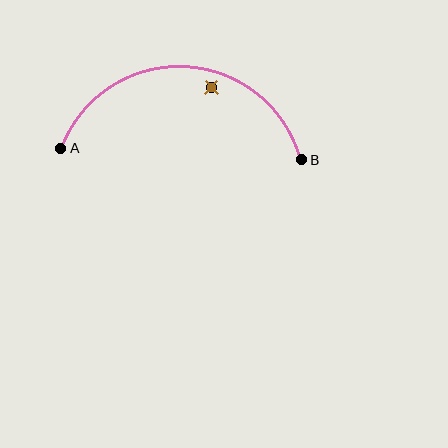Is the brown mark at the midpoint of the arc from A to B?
No — the brown mark does not lie on the arc at all. It sits slightly inside the curve.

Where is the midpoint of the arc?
The arc midpoint is the point on the curve farthest from the straight line joining A and B. It sits above that line.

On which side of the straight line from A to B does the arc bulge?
The arc bulges above the straight line connecting A and B.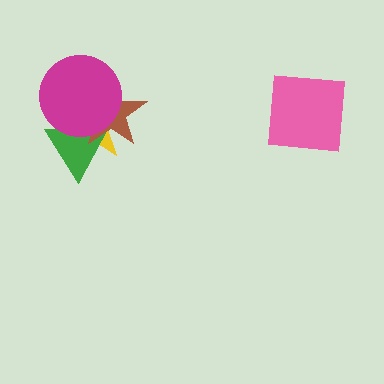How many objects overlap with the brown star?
3 objects overlap with the brown star.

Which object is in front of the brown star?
The magenta circle is in front of the brown star.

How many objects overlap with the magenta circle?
3 objects overlap with the magenta circle.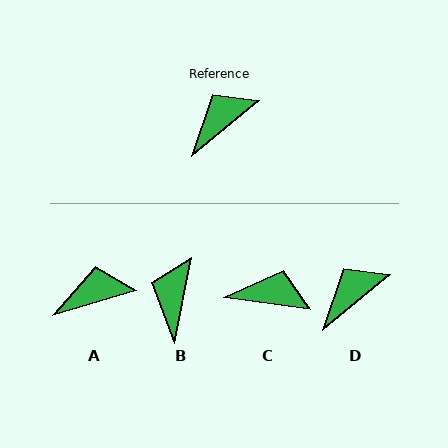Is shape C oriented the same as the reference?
No, it is off by about 47 degrees.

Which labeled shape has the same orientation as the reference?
D.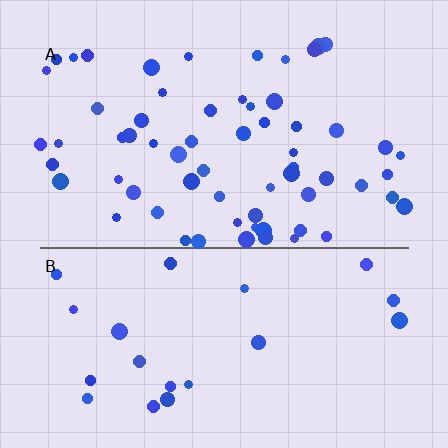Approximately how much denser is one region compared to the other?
Approximately 2.9× — region A over region B.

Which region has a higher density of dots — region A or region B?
A (the top).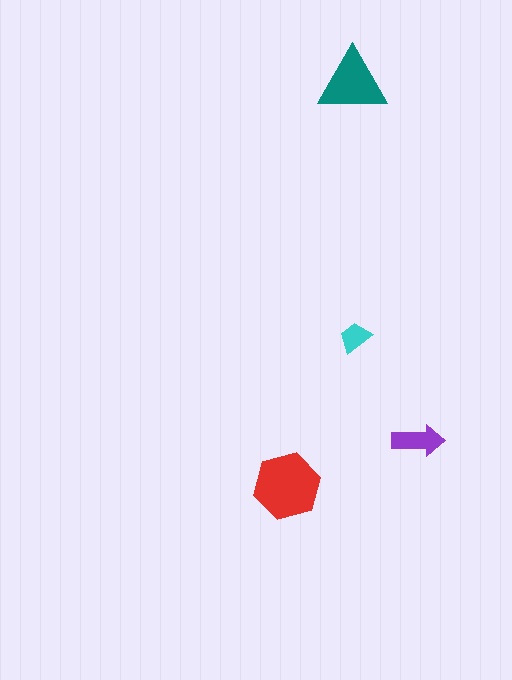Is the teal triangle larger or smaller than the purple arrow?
Larger.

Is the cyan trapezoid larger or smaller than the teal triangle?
Smaller.